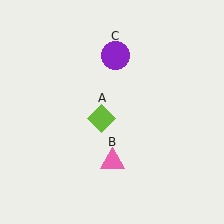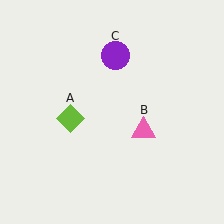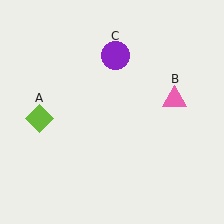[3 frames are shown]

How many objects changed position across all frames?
2 objects changed position: lime diamond (object A), pink triangle (object B).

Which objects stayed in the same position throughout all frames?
Purple circle (object C) remained stationary.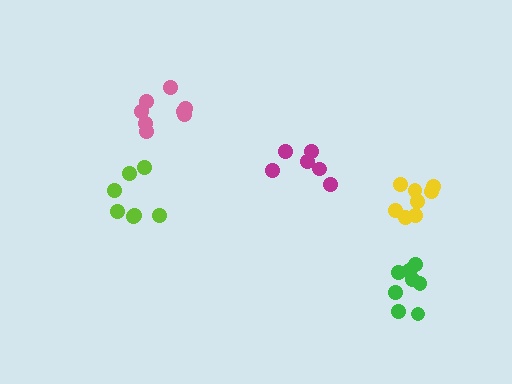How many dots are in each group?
Group 1: 8 dots, Group 2: 6 dots, Group 3: 7 dots, Group 4: 8 dots, Group 5: 8 dots (37 total).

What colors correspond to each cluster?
The clusters are colored: pink, magenta, lime, yellow, green.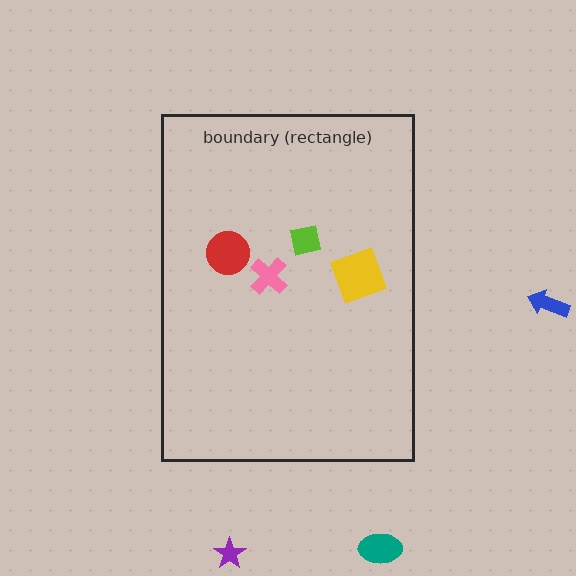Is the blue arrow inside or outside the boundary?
Outside.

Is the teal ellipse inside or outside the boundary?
Outside.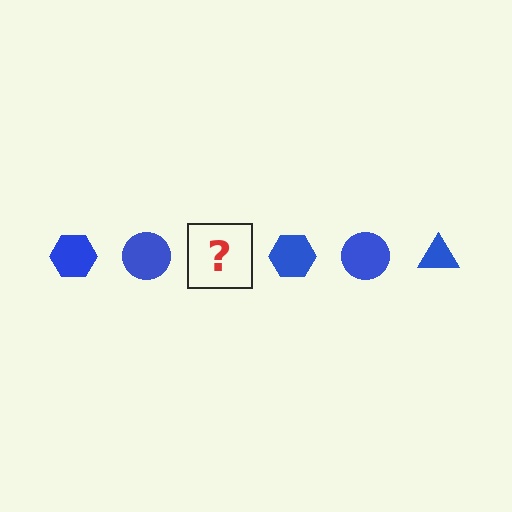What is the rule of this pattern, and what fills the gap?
The rule is that the pattern cycles through hexagon, circle, triangle shapes in blue. The gap should be filled with a blue triangle.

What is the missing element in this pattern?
The missing element is a blue triangle.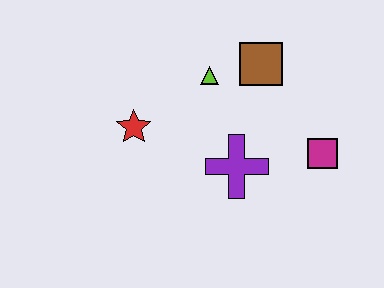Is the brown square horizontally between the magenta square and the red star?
Yes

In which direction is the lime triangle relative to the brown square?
The lime triangle is to the left of the brown square.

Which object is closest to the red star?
The lime triangle is closest to the red star.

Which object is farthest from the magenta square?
The red star is farthest from the magenta square.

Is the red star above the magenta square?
Yes